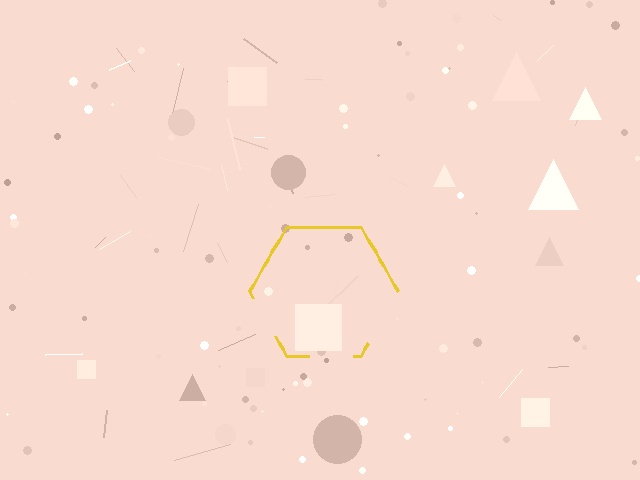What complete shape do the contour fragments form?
The contour fragments form a hexagon.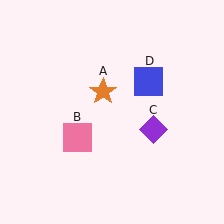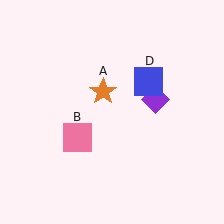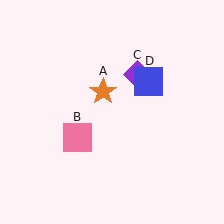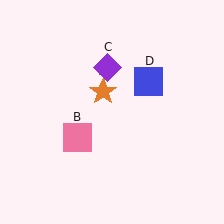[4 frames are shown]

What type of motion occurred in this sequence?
The purple diamond (object C) rotated counterclockwise around the center of the scene.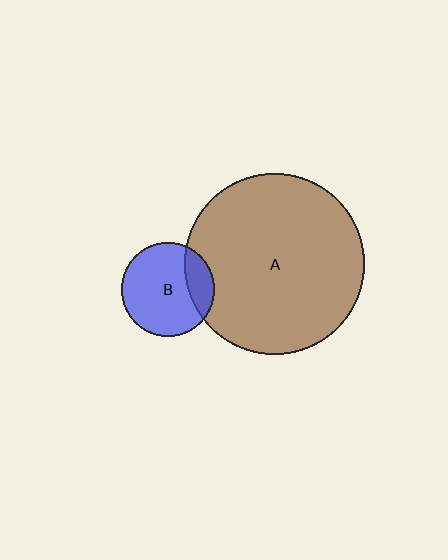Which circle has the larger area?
Circle A (brown).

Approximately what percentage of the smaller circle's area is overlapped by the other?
Approximately 20%.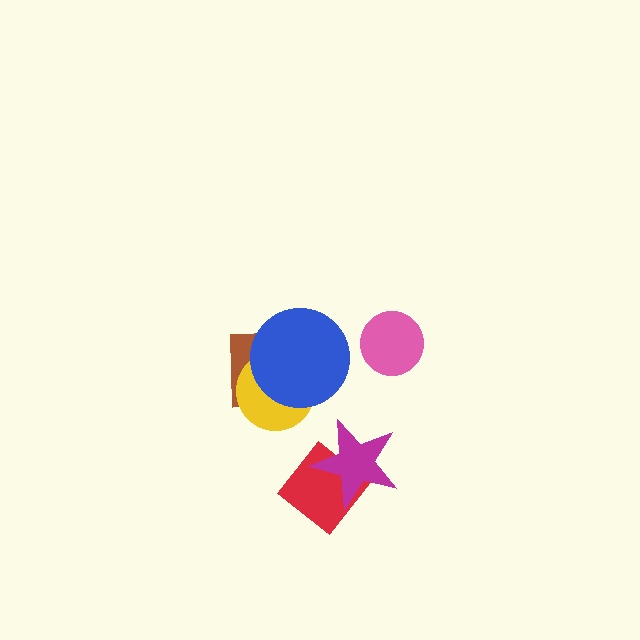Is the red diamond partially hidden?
Yes, it is partially covered by another shape.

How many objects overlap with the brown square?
2 objects overlap with the brown square.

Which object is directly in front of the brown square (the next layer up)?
The yellow circle is directly in front of the brown square.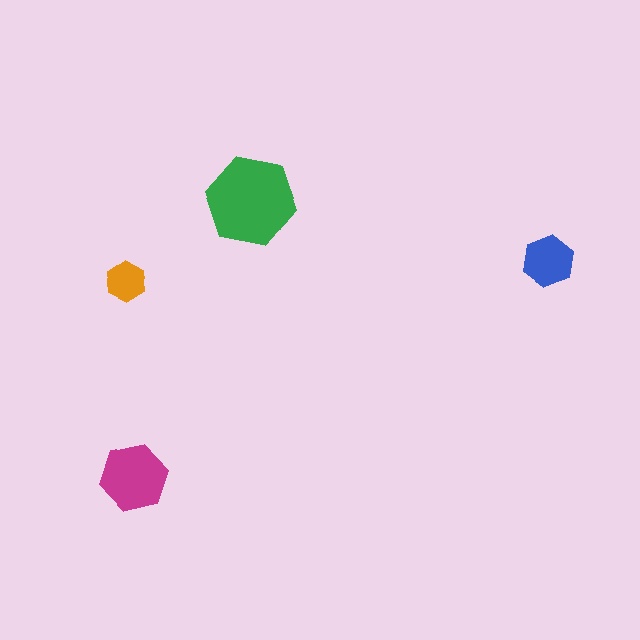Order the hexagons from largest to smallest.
the green one, the magenta one, the blue one, the orange one.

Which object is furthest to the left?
The orange hexagon is leftmost.